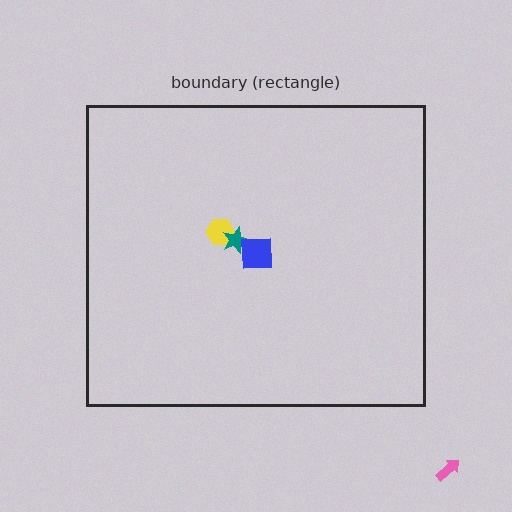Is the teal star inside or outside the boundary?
Inside.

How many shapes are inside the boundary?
3 inside, 1 outside.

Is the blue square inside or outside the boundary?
Inside.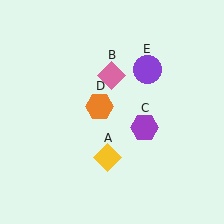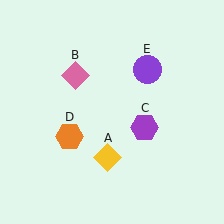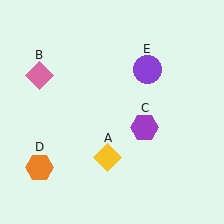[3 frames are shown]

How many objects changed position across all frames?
2 objects changed position: pink diamond (object B), orange hexagon (object D).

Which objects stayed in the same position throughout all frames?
Yellow diamond (object A) and purple hexagon (object C) and purple circle (object E) remained stationary.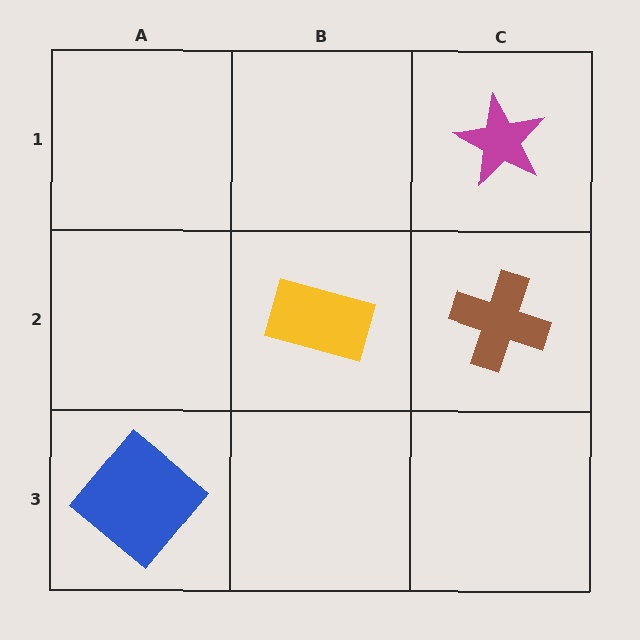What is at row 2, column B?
A yellow rectangle.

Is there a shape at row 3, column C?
No, that cell is empty.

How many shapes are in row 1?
1 shape.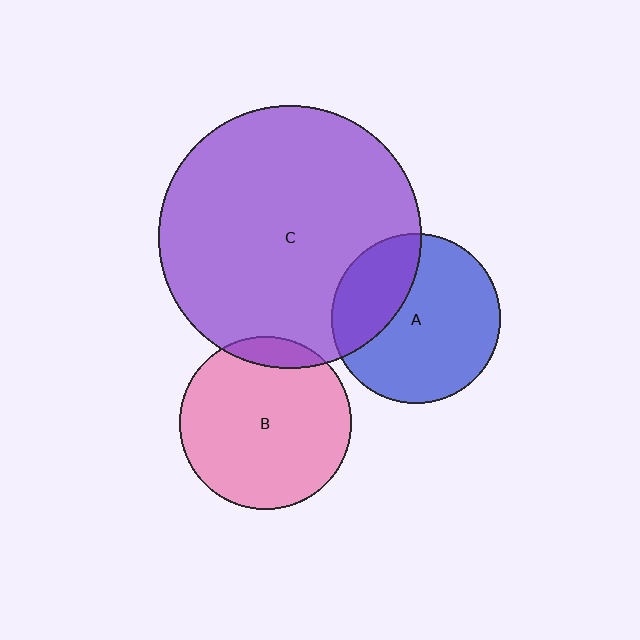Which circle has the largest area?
Circle C (purple).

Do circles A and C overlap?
Yes.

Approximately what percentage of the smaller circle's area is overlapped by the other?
Approximately 30%.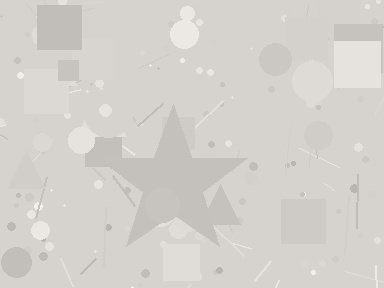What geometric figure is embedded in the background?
A star is embedded in the background.